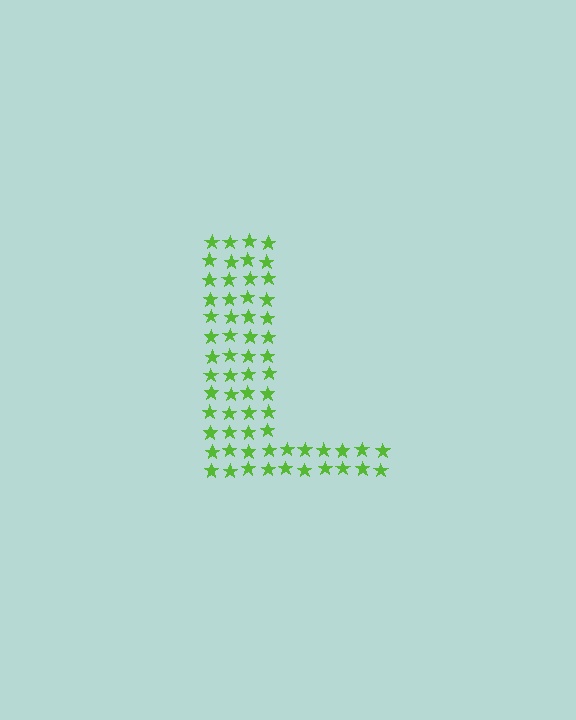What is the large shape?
The large shape is the letter L.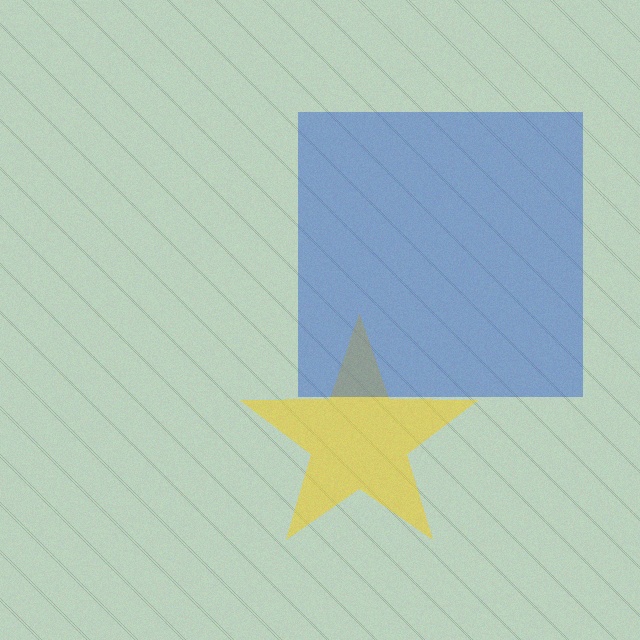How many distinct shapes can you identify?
There are 2 distinct shapes: a yellow star, a blue square.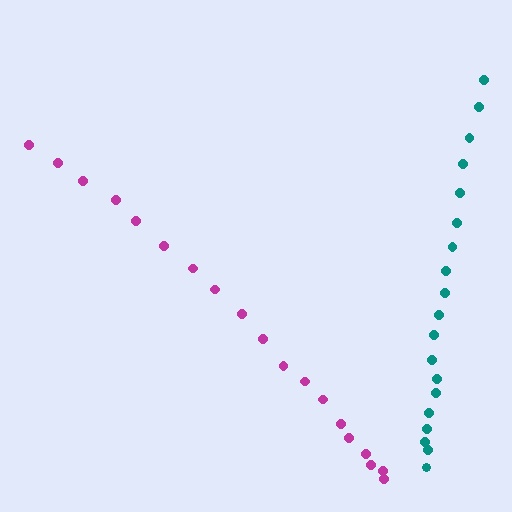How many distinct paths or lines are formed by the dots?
There are 2 distinct paths.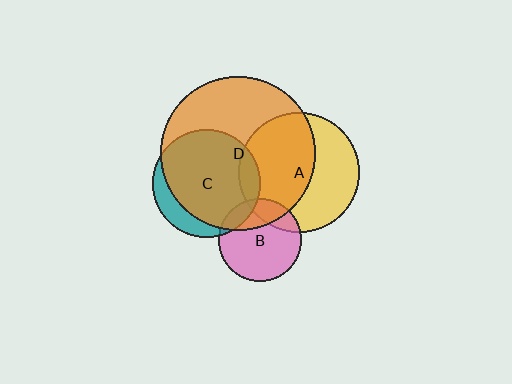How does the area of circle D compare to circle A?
Approximately 1.6 times.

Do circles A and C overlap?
Yes.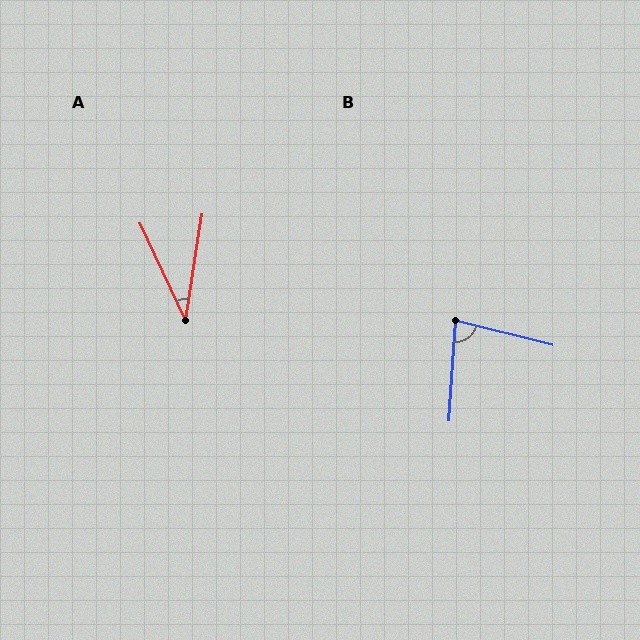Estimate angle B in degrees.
Approximately 80 degrees.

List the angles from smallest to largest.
A (34°), B (80°).